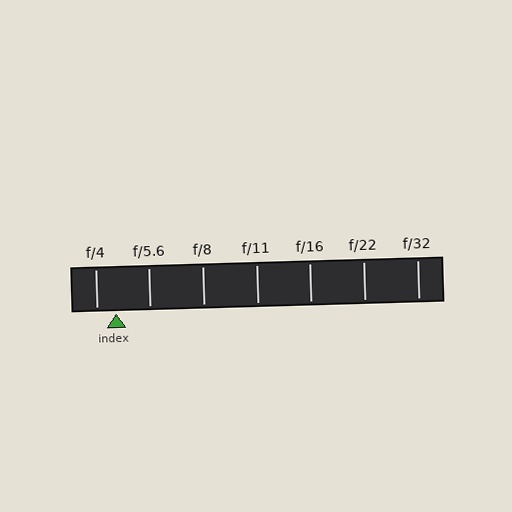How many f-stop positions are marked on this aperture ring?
There are 7 f-stop positions marked.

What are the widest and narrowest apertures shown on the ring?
The widest aperture shown is f/4 and the narrowest is f/32.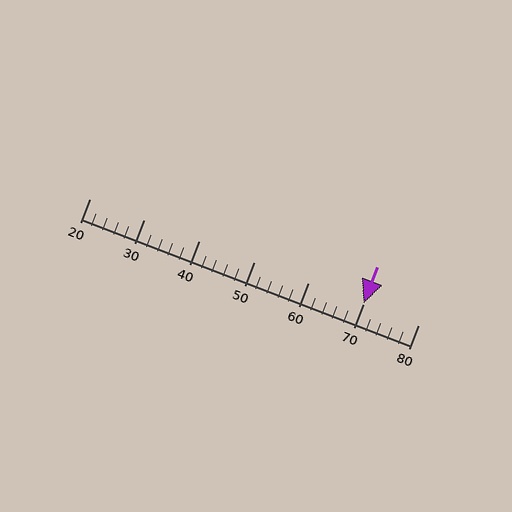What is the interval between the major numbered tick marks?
The major tick marks are spaced 10 units apart.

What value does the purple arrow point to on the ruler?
The purple arrow points to approximately 70.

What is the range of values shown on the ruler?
The ruler shows values from 20 to 80.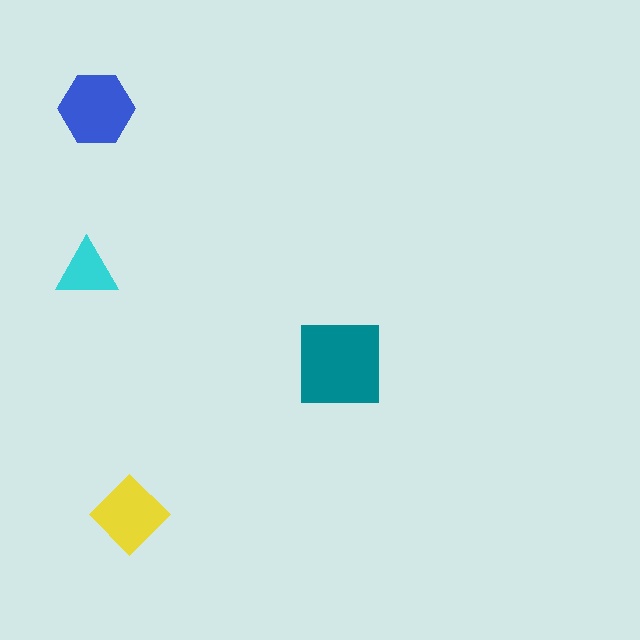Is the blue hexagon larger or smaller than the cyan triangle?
Larger.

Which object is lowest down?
The yellow diamond is bottommost.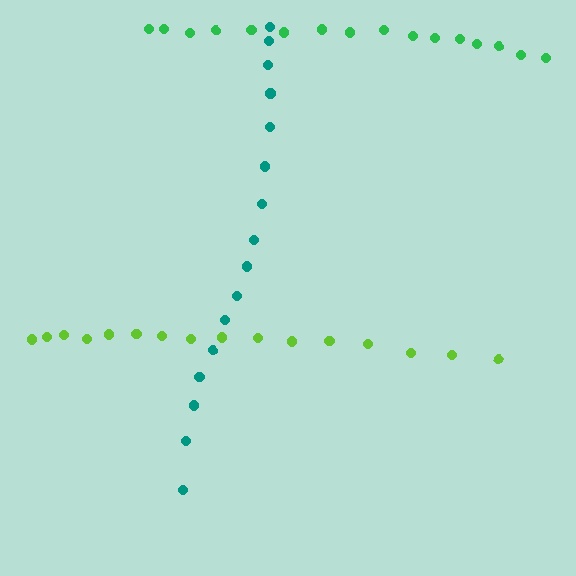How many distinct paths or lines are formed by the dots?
There are 3 distinct paths.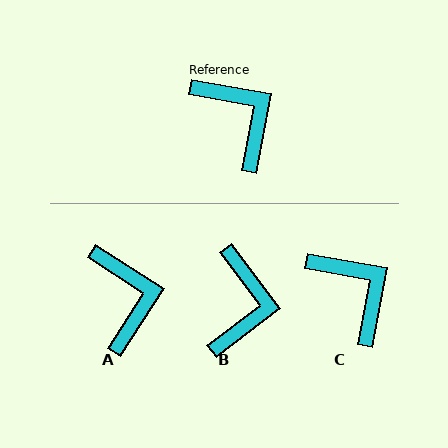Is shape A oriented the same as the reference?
No, it is off by about 23 degrees.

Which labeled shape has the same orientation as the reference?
C.